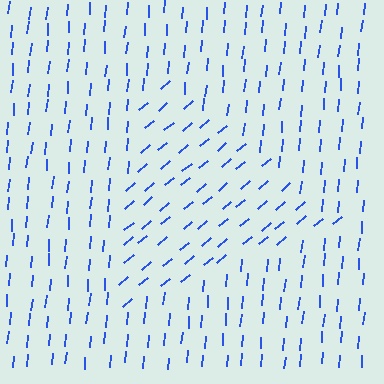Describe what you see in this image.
The image is filled with small blue line segments. A triangle region in the image has lines oriented differently from the surrounding lines, creating a visible texture boundary.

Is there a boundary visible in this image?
Yes, there is a texture boundary formed by a change in line orientation.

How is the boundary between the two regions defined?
The boundary is defined purely by a change in line orientation (approximately 45 degrees difference). All lines are the same color and thickness.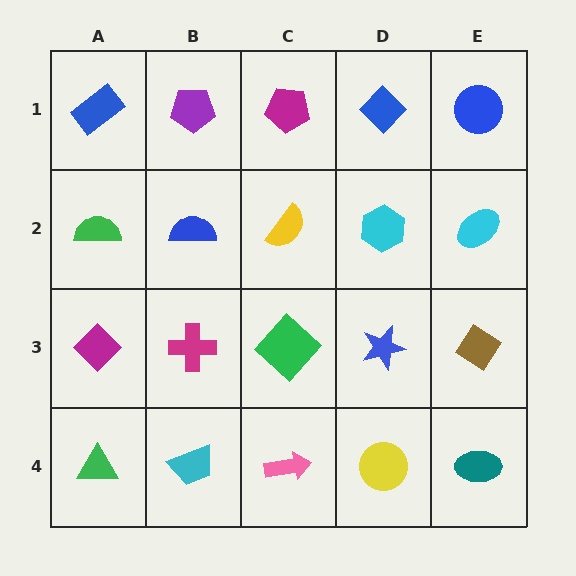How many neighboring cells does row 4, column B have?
3.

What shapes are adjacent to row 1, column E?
A cyan ellipse (row 2, column E), a blue diamond (row 1, column D).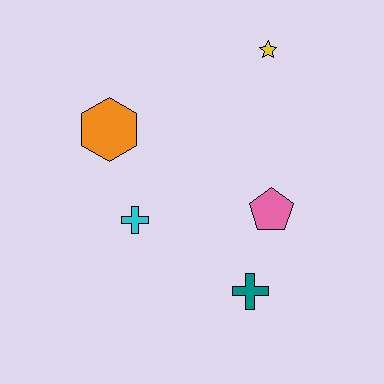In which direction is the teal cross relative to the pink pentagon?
The teal cross is below the pink pentagon.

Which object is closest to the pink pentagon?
The teal cross is closest to the pink pentagon.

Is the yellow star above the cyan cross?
Yes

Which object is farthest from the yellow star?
The teal cross is farthest from the yellow star.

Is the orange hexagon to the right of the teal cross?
No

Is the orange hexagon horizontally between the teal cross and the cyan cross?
No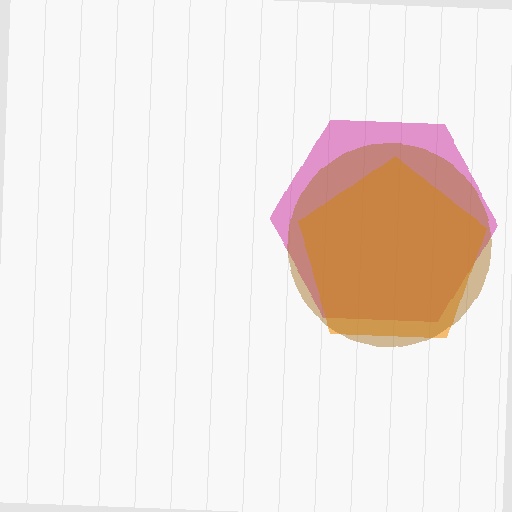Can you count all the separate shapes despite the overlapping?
Yes, there are 3 separate shapes.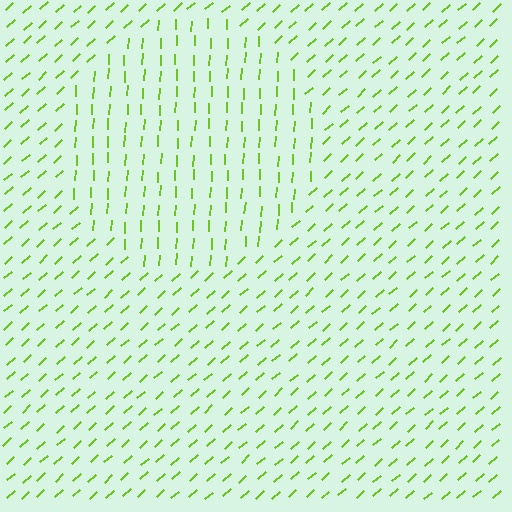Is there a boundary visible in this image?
Yes, there is a texture boundary formed by a change in line orientation.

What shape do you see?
I see a circle.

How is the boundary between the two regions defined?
The boundary is defined purely by a change in line orientation (approximately 45 degrees difference). All lines are the same color and thickness.